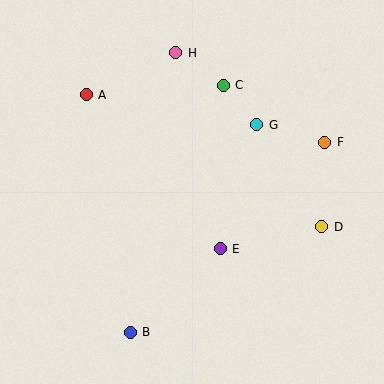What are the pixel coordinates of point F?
Point F is at (325, 142).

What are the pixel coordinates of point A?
Point A is at (86, 95).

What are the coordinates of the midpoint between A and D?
The midpoint between A and D is at (204, 161).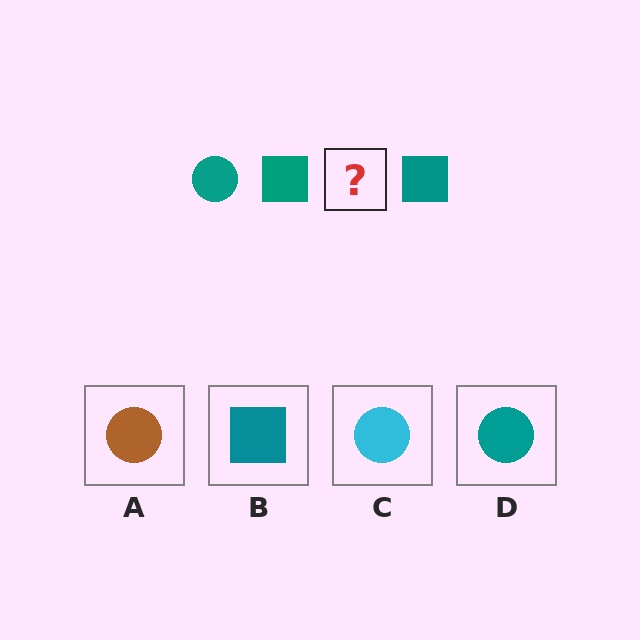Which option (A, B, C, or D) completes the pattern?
D.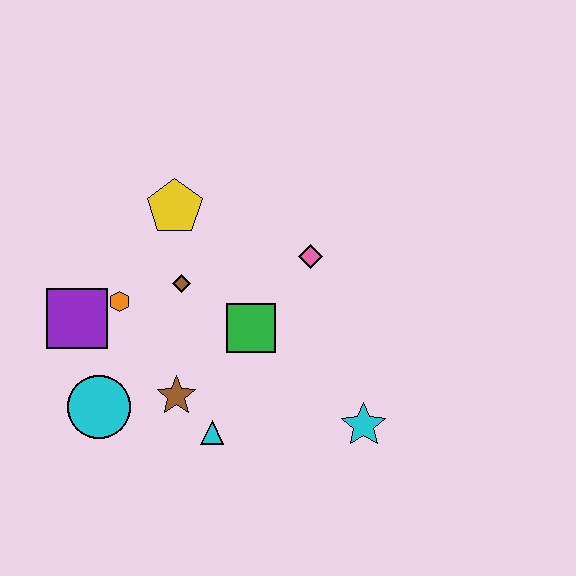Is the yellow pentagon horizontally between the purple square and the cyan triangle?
Yes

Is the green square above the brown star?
Yes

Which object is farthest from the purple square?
The cyan star is farthest from the purple square.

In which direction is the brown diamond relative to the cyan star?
The brown diamond is to the left of the cyan star.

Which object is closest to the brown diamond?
The orange hexagon is closest to the brown diamond.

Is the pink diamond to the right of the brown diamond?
Yes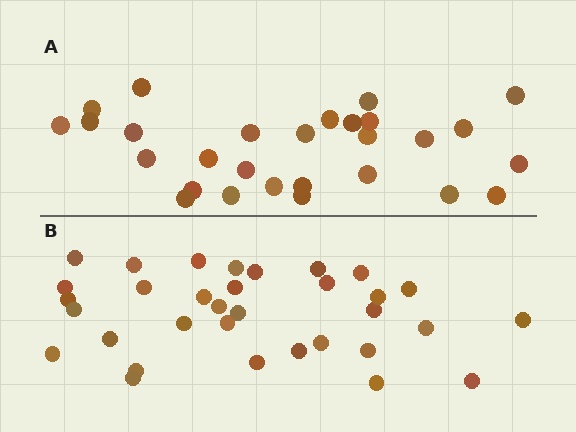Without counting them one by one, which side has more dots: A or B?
Region B (the bottom region) has more dots.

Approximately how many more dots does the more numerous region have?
Region B has about 5 more dots than region A.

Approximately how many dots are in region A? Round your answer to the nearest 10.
About 30 dots. (The exact count is 28, which rounds to 30.)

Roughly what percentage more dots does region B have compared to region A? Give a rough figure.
About 20% more.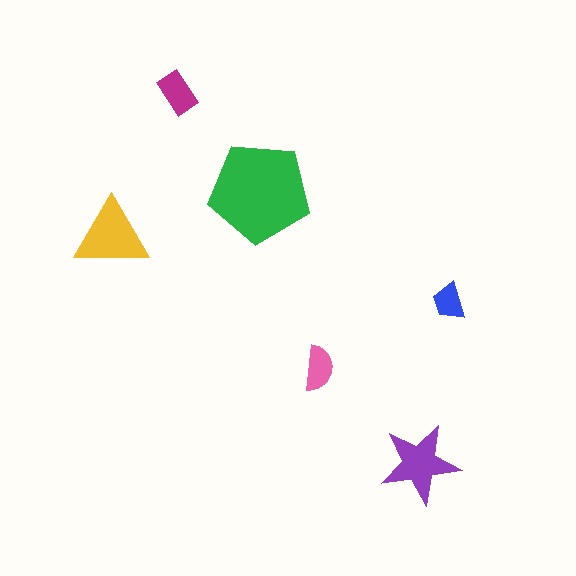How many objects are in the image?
There are 6 objects in the image.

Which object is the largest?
The green pentagon.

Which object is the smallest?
The blue trapezoid.